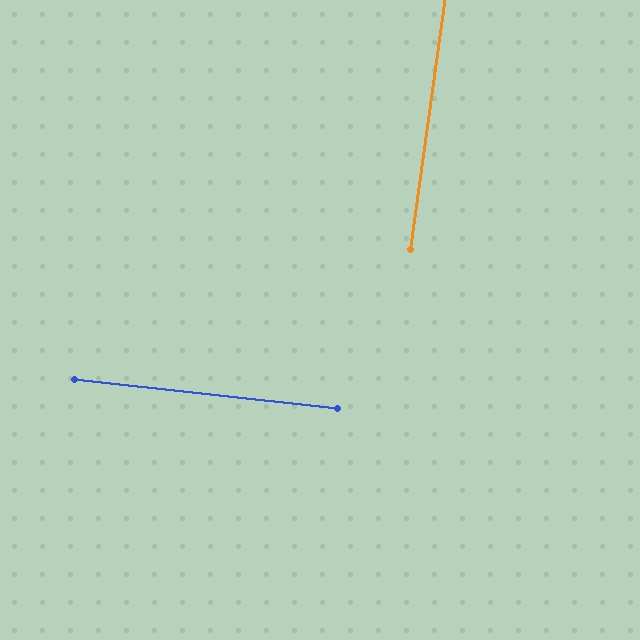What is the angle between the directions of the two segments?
Approximately 88 degrees.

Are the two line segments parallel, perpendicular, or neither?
Perpendicular — they meet at approximately 88°.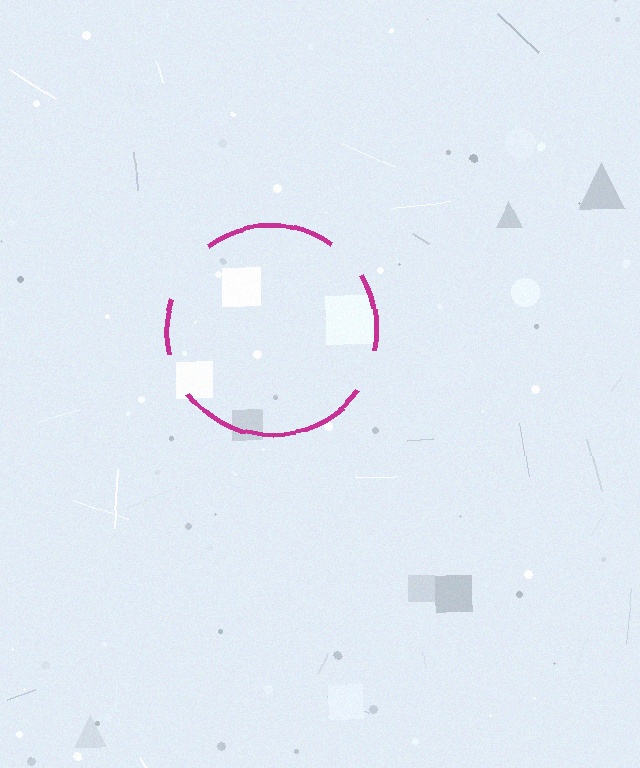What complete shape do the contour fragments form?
The contour fragments form a circle.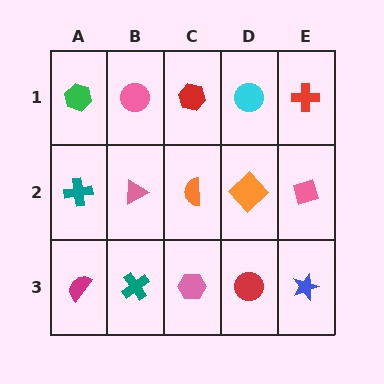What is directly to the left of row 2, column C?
A pink triangle.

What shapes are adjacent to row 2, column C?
A red hexagon (row 1, column C), a pink hexagon (row 3, column C), a pink triangle (row 2, column B), an orange diamond (row 2, column D).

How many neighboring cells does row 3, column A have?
2.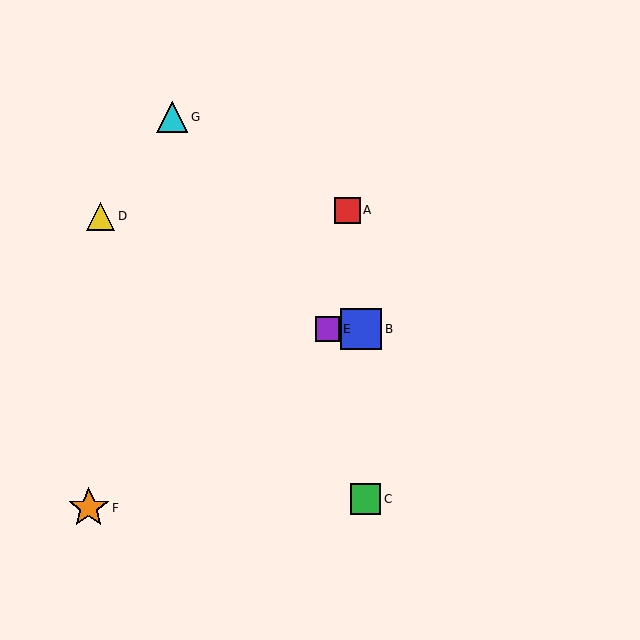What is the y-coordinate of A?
Object A is at y≈210.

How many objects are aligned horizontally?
2 objects (B, E) are aligned horizontally.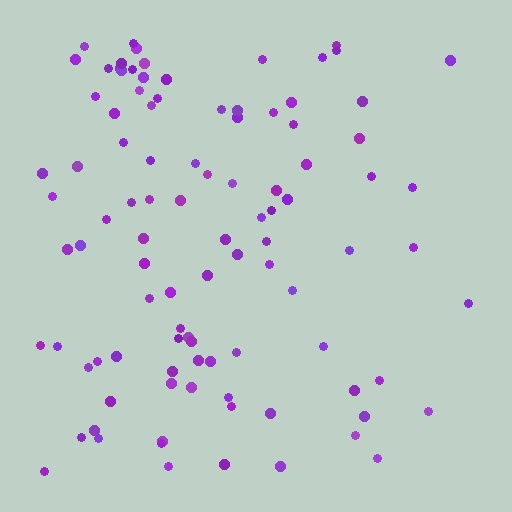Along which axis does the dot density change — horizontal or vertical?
Horizontal.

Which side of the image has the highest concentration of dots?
The left.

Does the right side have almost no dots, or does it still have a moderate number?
Still a moderate number, just noticeably fewer than the left.